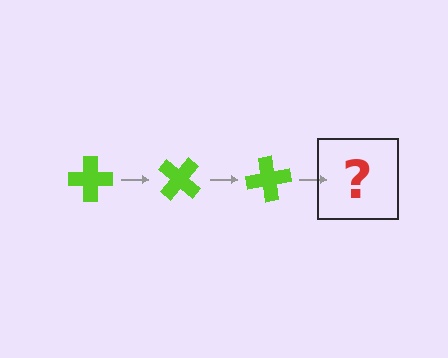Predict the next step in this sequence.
The next step is a lime cross rotated 120 degrees.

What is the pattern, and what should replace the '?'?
The pattern is that the cross rotates 40 degrees each step. The '?' should be a lime cross rotated 120 degrees.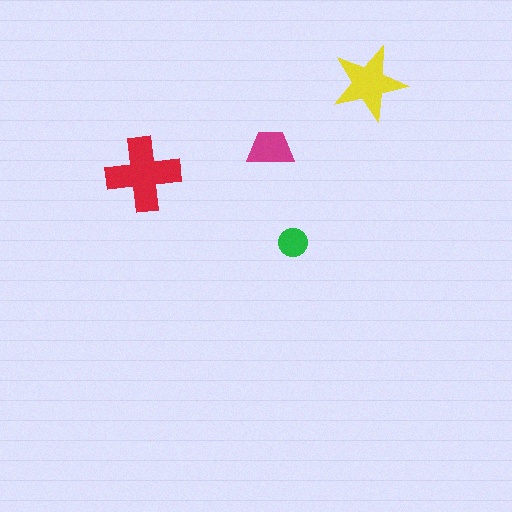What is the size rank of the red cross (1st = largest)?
1st.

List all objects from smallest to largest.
The green circle, the magenta trapezoid, the yellow star, the red cross.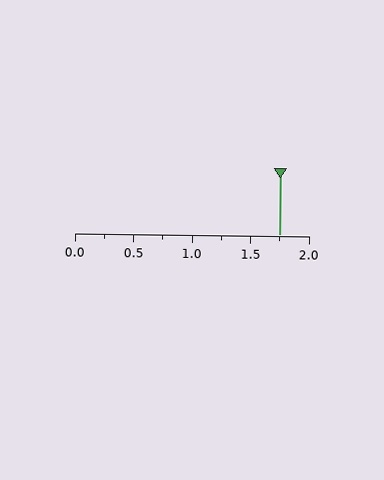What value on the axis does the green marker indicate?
The marker indicates approximately 1.75.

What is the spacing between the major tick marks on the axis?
The major ticks are spaced 0.5 apart.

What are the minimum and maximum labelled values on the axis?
The axis runs from 0.0 to 2.0.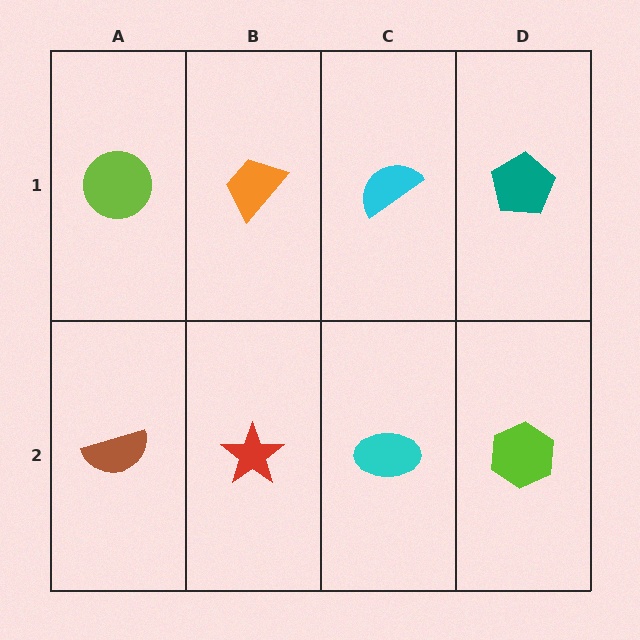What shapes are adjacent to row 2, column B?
An orange trapezoid (row 1, column B), a brown semicircle (row 2, column A), a cyan ellipse (row 2, column C).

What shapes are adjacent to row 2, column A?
A lime circle (row 1, column A), a red star (row 2, column B).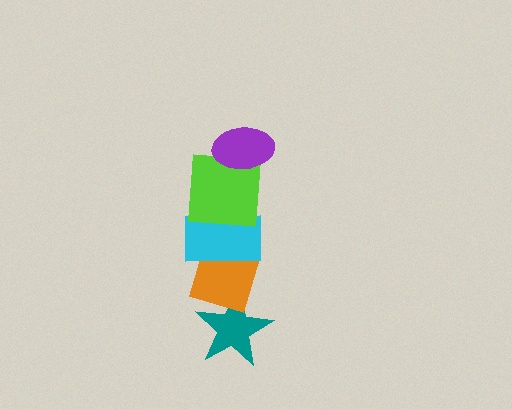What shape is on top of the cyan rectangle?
The lime square is on top of the cyan rectangle.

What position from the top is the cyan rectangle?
The cyan rectangle is 3rd from the top.